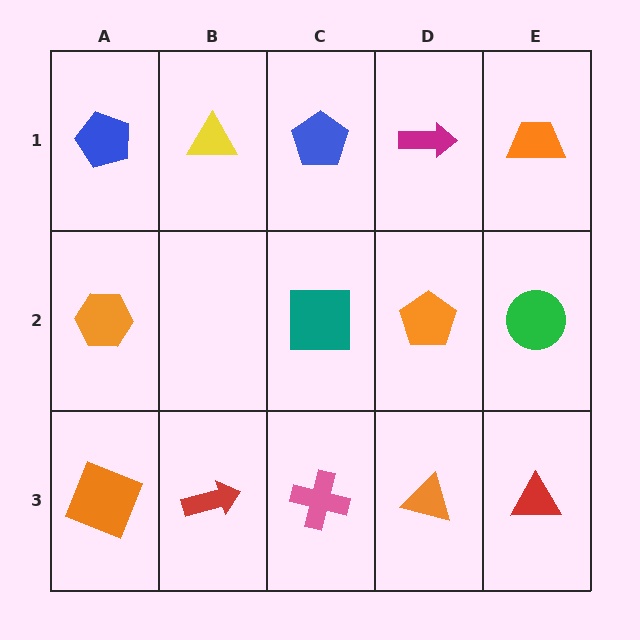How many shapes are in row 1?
5 shapes.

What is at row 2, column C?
A teal square.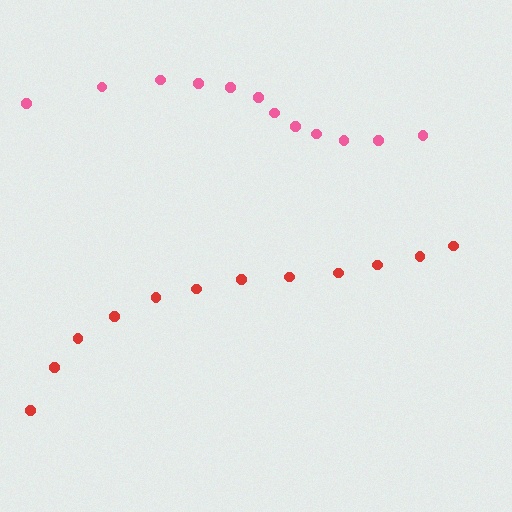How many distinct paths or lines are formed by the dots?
There are 2 distinct paths.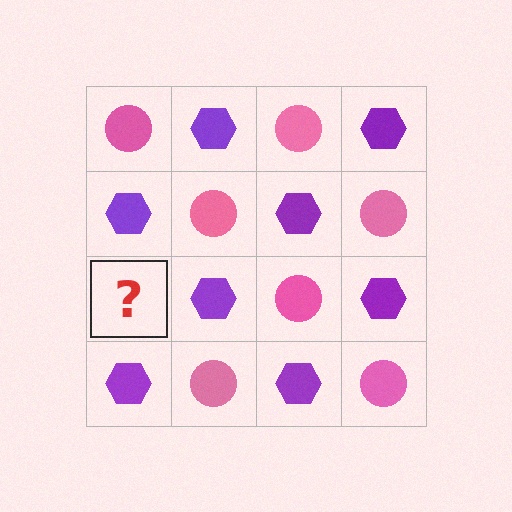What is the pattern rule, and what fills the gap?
The rule is that it alternates pink circle and purple hexagon in a checkerboard pattern. The gap should be filled with a pink circle.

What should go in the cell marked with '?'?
The missing cell should contain a pink circle.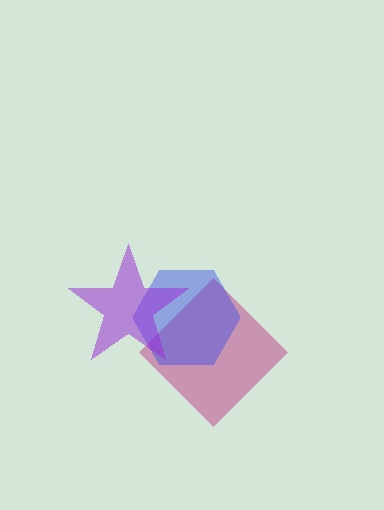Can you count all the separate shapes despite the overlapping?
Yes, there are 3 separate shapes.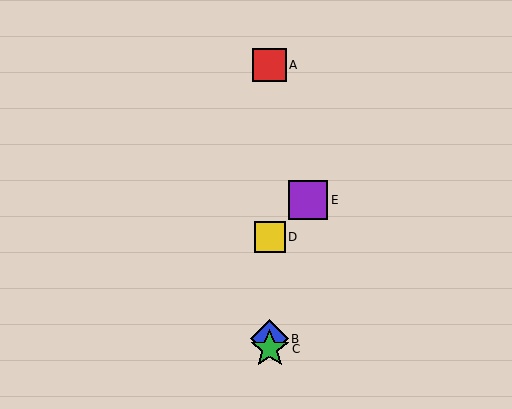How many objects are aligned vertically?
4 objects (A, B, C, D) are aligned vertically.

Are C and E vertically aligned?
No, C is at x≈270 and E is at x≈308.